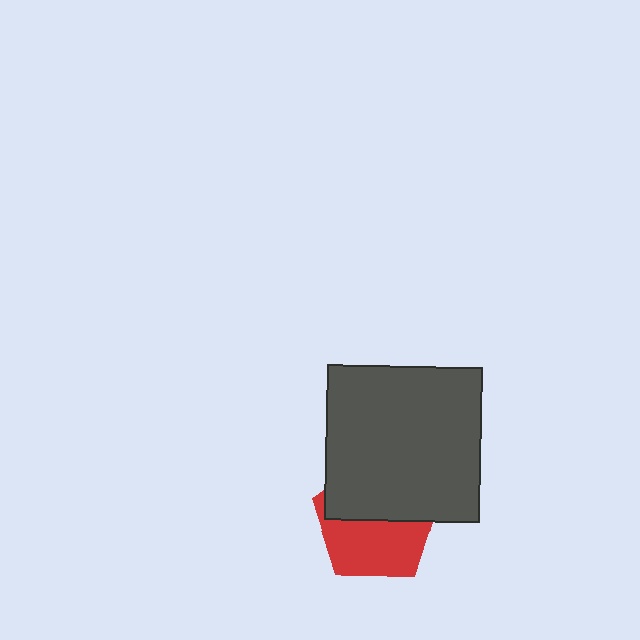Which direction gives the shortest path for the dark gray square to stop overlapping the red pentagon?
Moving up gives the shortest separation.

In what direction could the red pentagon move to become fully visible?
The red pentagon could move down. That would shift it out from behind the dark gray square entirely.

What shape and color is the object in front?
The object in front is a dark gray square.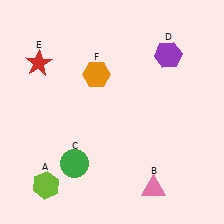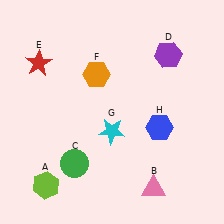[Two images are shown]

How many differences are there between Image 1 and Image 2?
There are 2 differences between the two images.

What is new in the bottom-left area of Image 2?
A cyan star (G) was added in the bottom-left area of Image 2.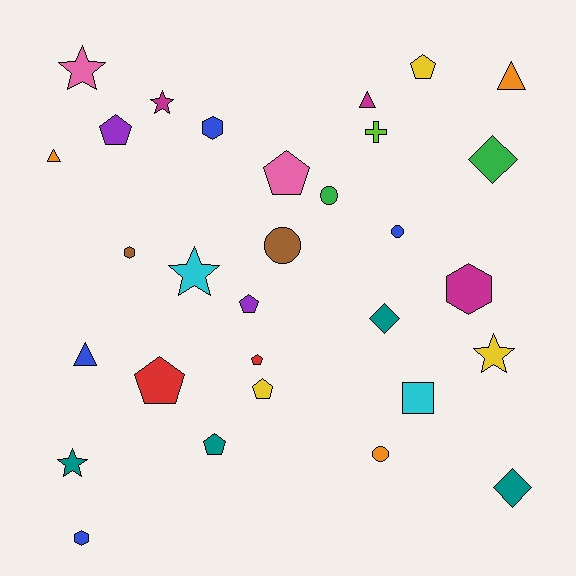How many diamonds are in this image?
There are 3 diamonds.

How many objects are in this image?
There are 30 objects.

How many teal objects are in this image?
There are 4 teal objects.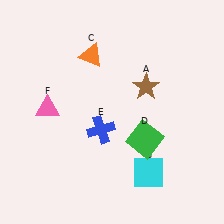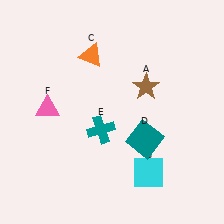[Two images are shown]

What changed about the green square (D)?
In Image 1, D is green. In Image 2, it changed to teal.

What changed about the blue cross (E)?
In Image 1, E is blue. In Image 2, it changed to teal.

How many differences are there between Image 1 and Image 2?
There are 2 differences between the two images.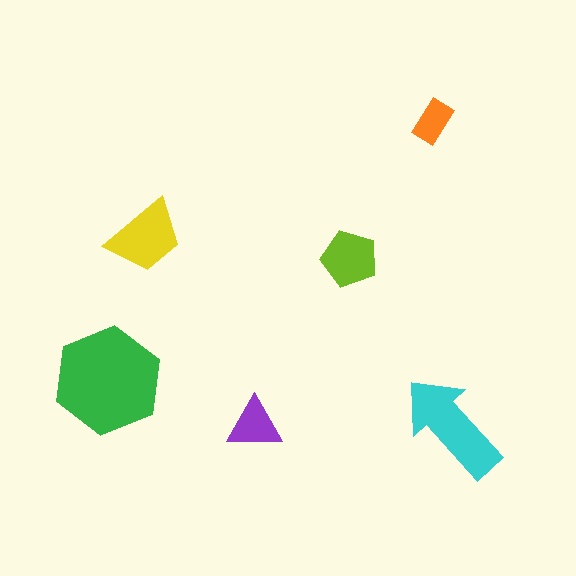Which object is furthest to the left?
The green hexagon is leftmost.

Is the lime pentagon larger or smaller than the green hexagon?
Smaller.